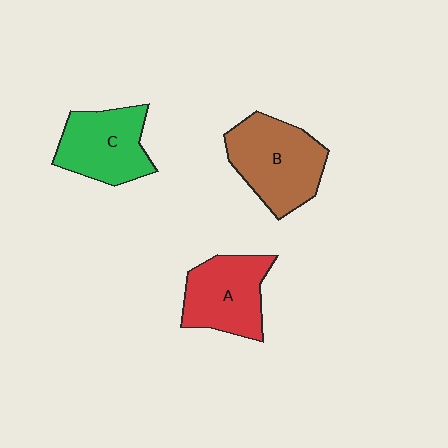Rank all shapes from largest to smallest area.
From largest to smallest: B (brown), A (red), C (green).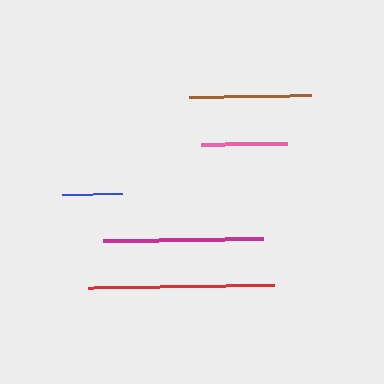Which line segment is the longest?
The red line is the longest at approximately 186 pixels.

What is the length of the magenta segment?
The magenta segment is approximately 160 pixels long.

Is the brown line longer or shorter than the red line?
The red line is longer than the brown line.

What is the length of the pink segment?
The pink segment is approximately 85 pixels long.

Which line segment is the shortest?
The blue line is the shortest at approximately 60 pixels.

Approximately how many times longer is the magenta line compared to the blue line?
The magenta line is approximately 2.7 times the length of the blue line.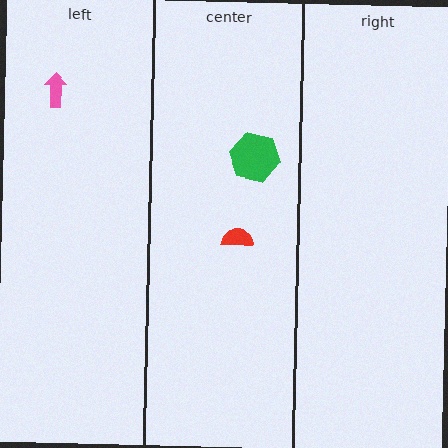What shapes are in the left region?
The pink arrow.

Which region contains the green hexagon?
The center region.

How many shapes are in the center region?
2.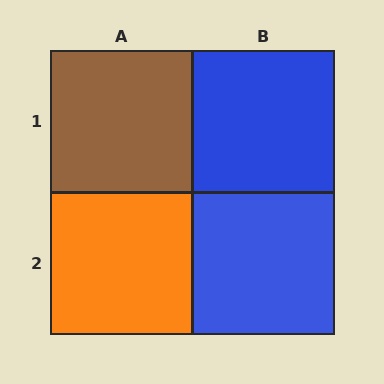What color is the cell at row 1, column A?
Brown.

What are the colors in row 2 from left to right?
Orange, blue.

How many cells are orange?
1 cell is orange.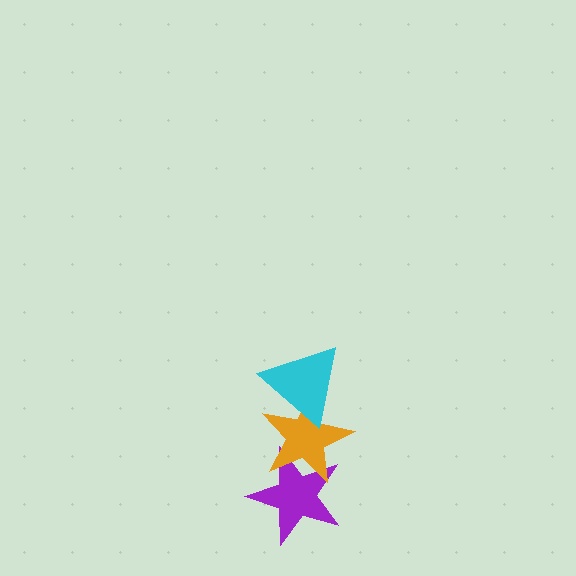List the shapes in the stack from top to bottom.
From top to bottom: the cyan triangle, the orange star, the purple star.